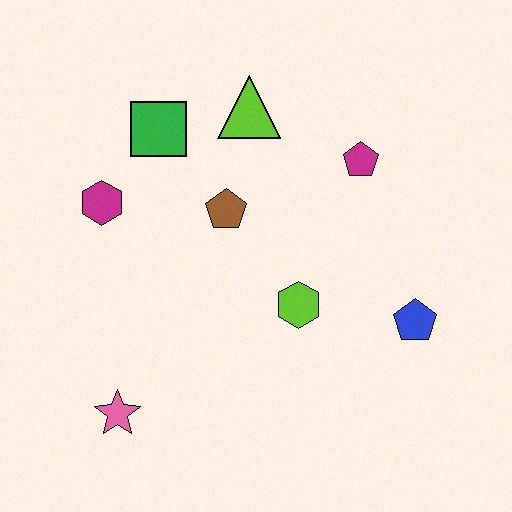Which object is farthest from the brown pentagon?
The pink star is farthest from the brown pentagon.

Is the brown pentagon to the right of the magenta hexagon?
Yes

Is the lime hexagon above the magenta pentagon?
No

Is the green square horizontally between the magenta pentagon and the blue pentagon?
No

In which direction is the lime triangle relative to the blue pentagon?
The lime triangle is above the blue pentagon.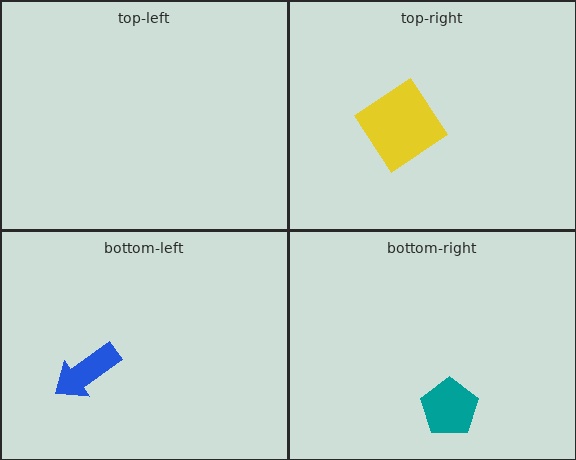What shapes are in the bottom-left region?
The blue arrow.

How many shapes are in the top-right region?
1.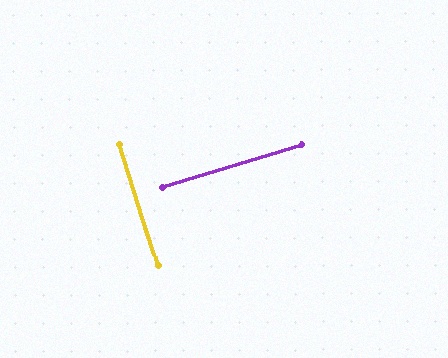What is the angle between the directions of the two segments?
Approximately 90 degrees.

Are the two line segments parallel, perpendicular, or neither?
Perpendicular — they meet at approximately 90°.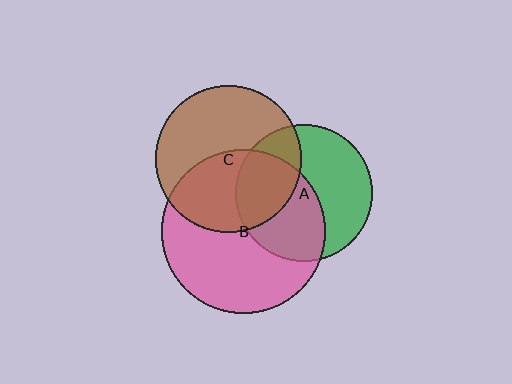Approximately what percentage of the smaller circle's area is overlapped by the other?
Approximately 50%.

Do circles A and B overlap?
Yes.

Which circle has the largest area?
Circle B (pink).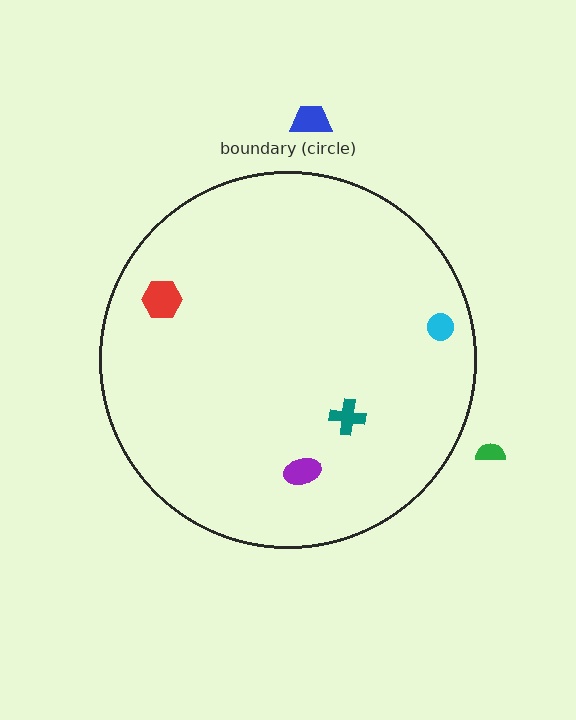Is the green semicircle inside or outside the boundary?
Outside.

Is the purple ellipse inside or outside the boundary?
Inside.